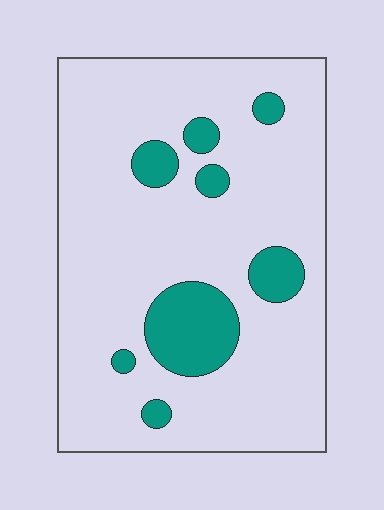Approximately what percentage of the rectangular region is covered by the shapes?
Approximately 15%.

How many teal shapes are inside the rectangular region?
8.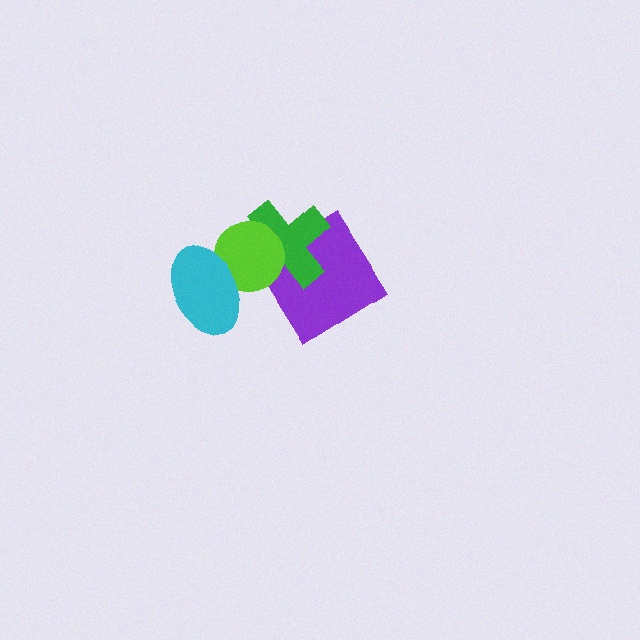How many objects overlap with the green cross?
2 objects overlap with the green cross.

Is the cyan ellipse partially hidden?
No, no other shape covers it.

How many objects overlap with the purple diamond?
2 objects overlap with the purple diamond.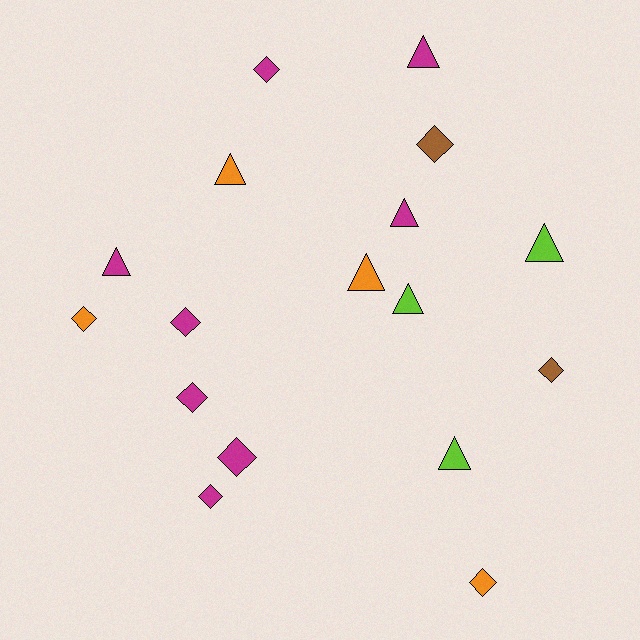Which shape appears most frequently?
Diamond, with 9 objects.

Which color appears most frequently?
Magenta, with 8 objects.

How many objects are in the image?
There are 17 objects.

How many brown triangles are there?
There are no brown triangles.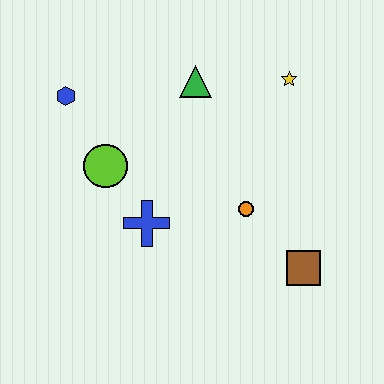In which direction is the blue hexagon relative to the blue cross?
The blue hexagon is above the blue cross.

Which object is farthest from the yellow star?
The blue hexagon is farthest from the yellow star.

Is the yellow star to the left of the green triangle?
No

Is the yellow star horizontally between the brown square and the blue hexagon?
Yes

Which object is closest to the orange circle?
The brown square is closest to the orange circle.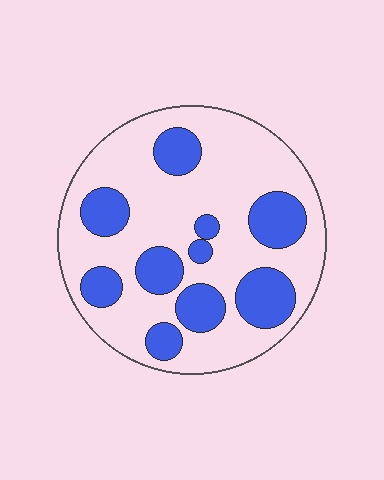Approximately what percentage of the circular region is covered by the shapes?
Approximately 30%.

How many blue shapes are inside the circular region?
10.